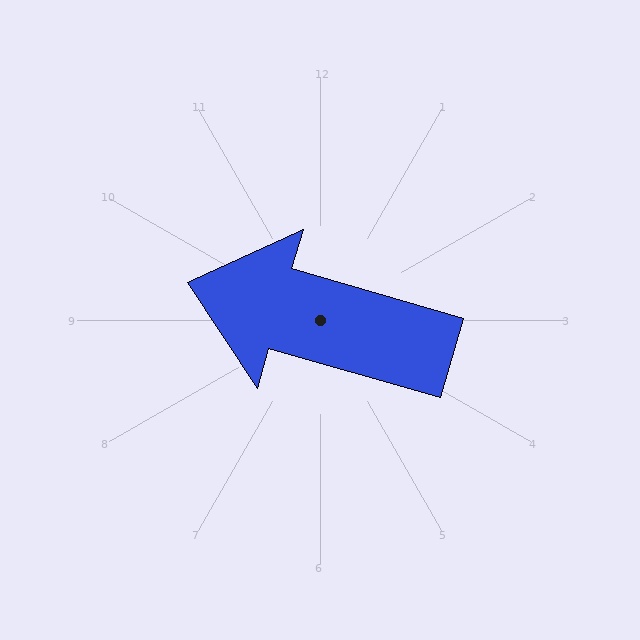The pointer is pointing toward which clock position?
Roughly 10 o'clock.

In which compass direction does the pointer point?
West.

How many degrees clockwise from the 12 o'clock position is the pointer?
Approximately 286 degrees.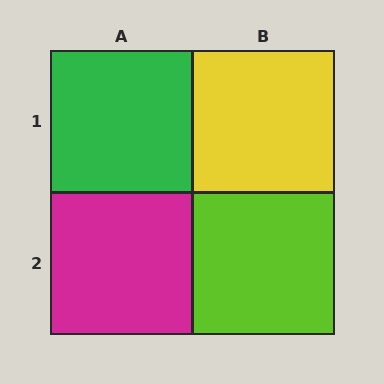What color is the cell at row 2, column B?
Lime.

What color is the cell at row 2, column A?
Magenta.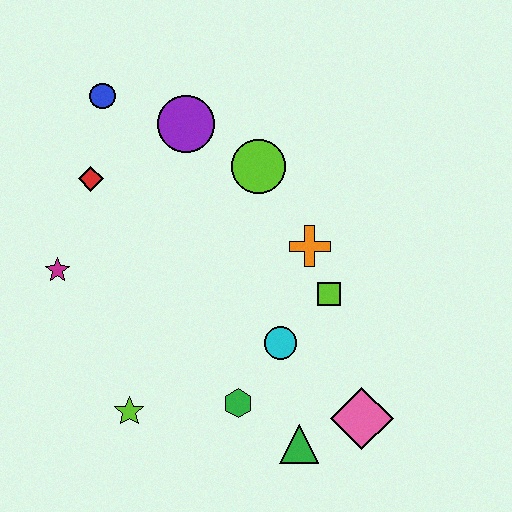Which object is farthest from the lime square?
The blue circle is farthest from the lime square.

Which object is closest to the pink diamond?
The green triangle is closest to the pink diamond.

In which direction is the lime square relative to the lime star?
The lime square is to the right of the lime star.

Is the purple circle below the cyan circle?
No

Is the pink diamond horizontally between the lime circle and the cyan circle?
No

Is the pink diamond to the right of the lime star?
Yes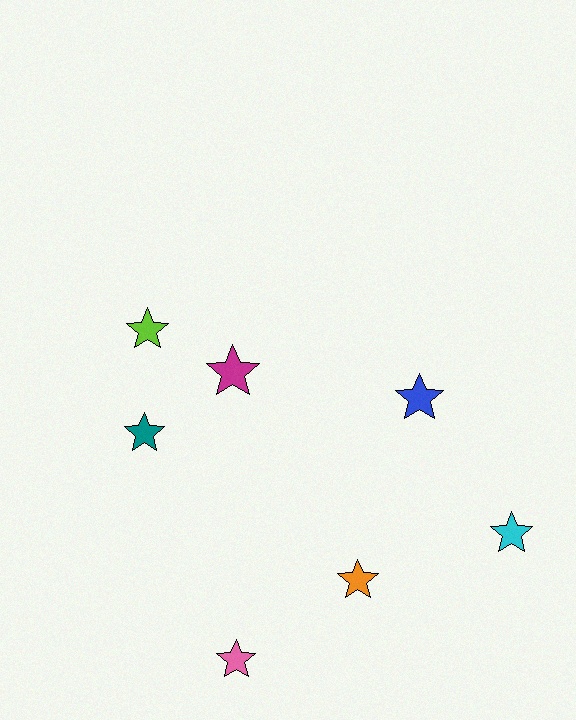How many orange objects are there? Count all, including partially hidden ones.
There is 1 orange object.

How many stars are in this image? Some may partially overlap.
There are 7 stars.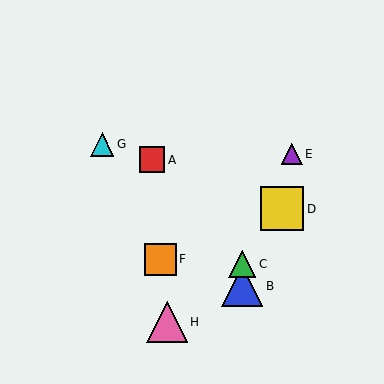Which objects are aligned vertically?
Objects B, C are aligned vertically.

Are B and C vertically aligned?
Yes, both are at x≈242.